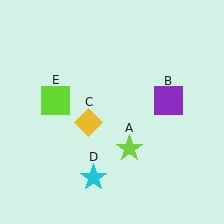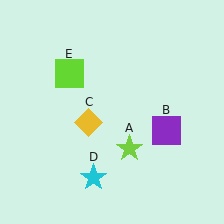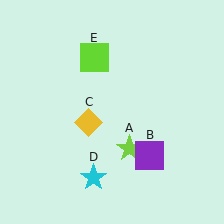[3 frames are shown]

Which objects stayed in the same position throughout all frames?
Lime star (object A) and yellow diamond (object C) and cyan star (object D) remained stationary.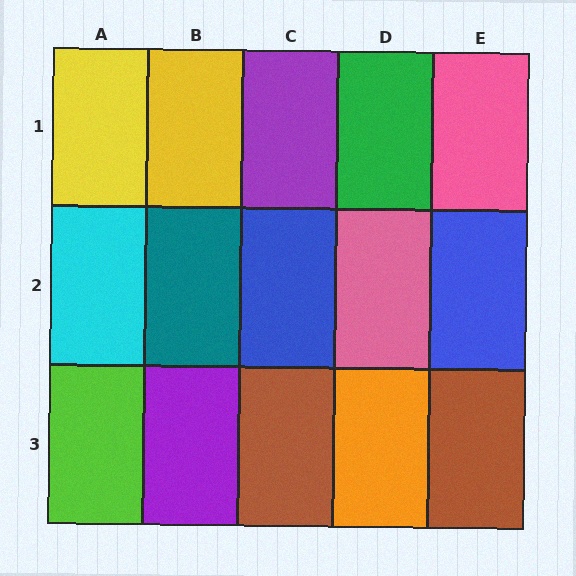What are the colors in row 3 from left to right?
Lime, purple, brown, orange, brown.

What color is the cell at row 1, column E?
Pink.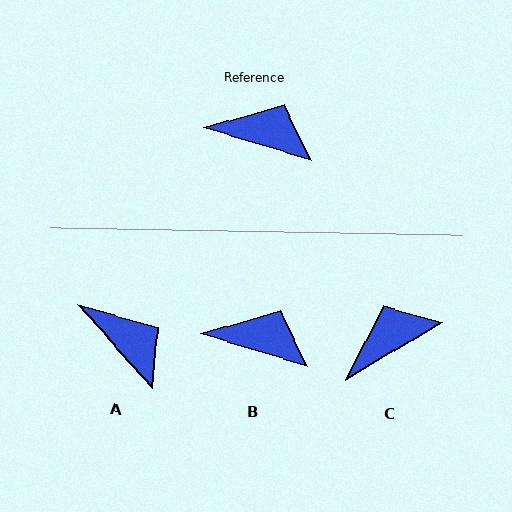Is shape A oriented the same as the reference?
No, it is off by about 31 degrees.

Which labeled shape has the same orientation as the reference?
B.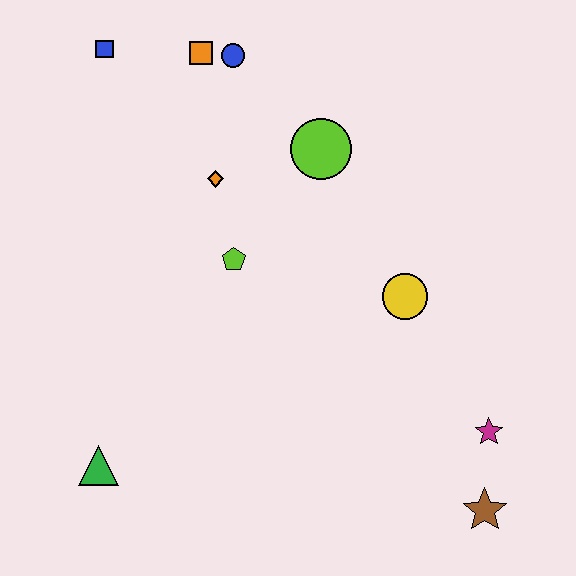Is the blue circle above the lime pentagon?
Yes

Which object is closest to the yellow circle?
The magenta star is closest to the yellow circle.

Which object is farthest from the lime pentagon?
The brown star is farthest from the lime pentagon.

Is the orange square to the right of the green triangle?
Yes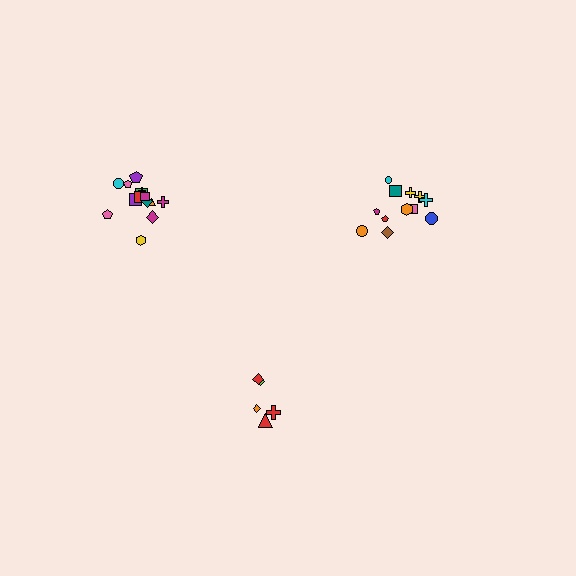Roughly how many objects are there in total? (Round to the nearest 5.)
Roughly 30 objects in total.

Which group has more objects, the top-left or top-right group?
The top-left group.